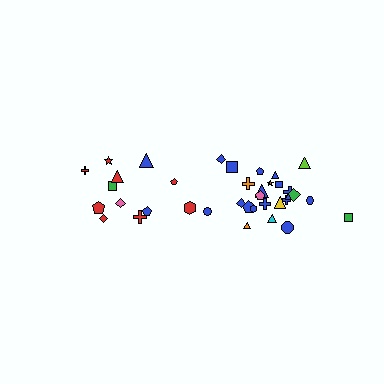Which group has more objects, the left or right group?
The right group.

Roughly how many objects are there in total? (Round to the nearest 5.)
Roughly 35 objects in total.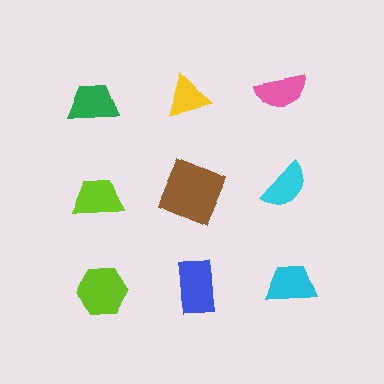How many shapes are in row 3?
3 shapes.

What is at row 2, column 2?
A brown square.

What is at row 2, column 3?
A cyan semicircle.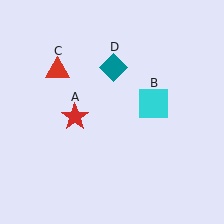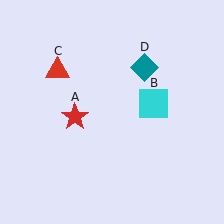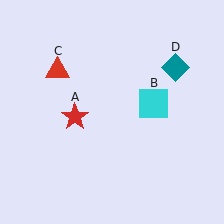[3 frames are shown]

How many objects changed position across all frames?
1 object changed position: teal diamond (object D).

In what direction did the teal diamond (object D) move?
The teal diamond (object D) moved right.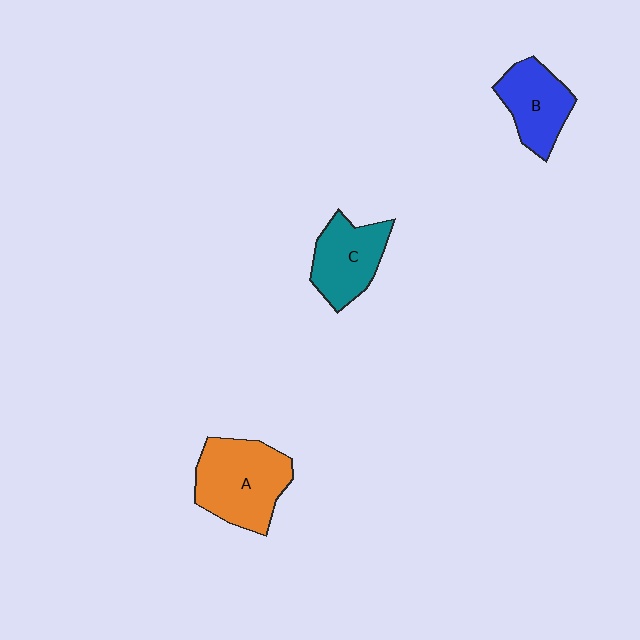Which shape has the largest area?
Shape A (orange).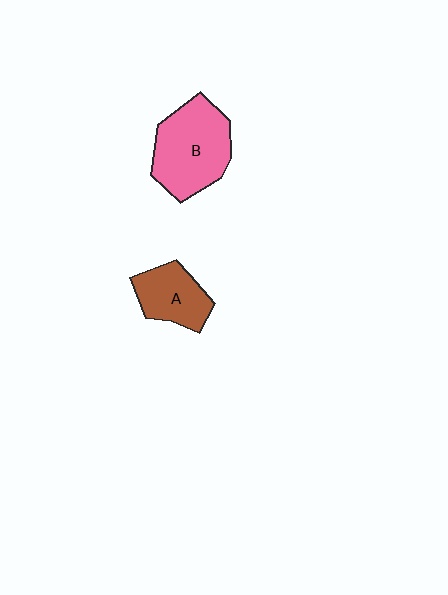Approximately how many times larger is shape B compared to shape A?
Approximately 1.6 times.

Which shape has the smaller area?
Shape A (brown).